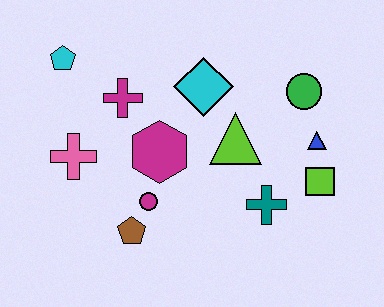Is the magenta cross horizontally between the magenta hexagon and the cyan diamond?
No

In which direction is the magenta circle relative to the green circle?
The magenta circle is to the left of the green circle.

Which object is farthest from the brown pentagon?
The green circle is farthest from the brown pentagon.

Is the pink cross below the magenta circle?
No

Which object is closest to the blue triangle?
The lime square is closest to the blue triangle.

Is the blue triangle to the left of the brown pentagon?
No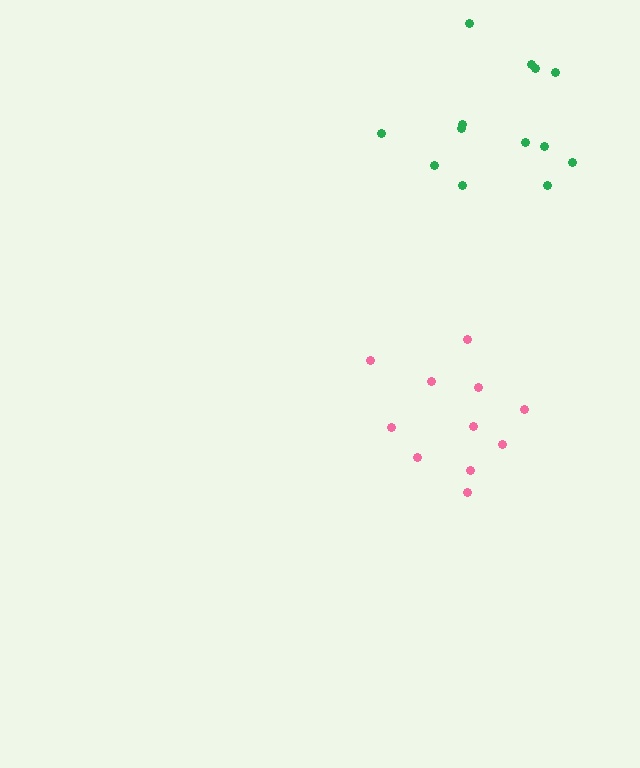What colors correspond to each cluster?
The clusters are colored: pink, green.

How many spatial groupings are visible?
There are 2 spatial groupings.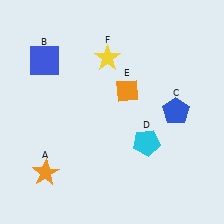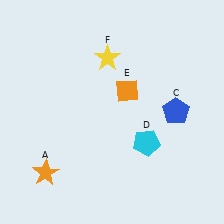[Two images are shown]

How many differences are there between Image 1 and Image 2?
There is 1 difference between the two images.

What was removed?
The blue square (B) was removed in Image 2.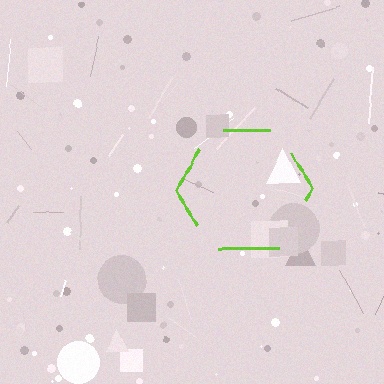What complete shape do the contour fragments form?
The contour fragments form a hexagon.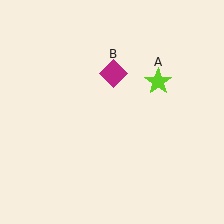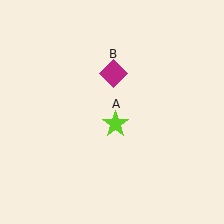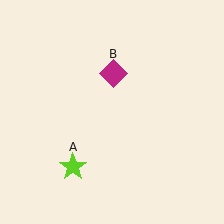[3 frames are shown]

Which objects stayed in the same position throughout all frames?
Magenta diamond (object B) remained stationary.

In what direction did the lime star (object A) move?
The lime star (object A) moved down and to the left.